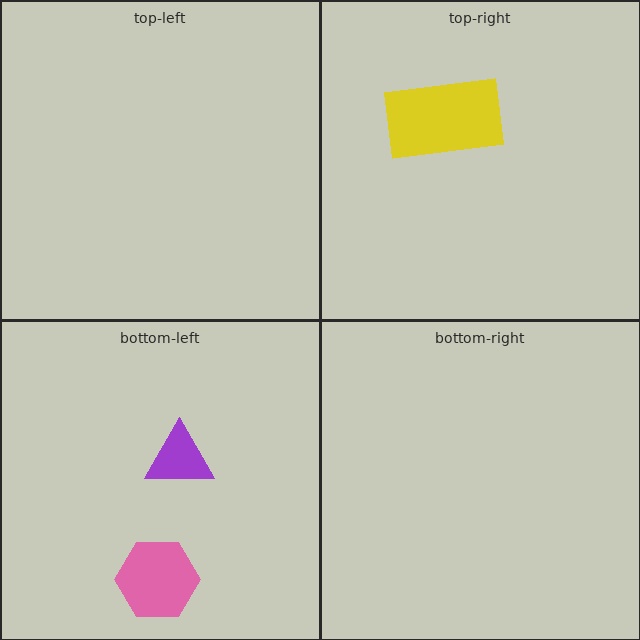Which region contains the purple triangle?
The bottom-left region.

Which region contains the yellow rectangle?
The top-right region.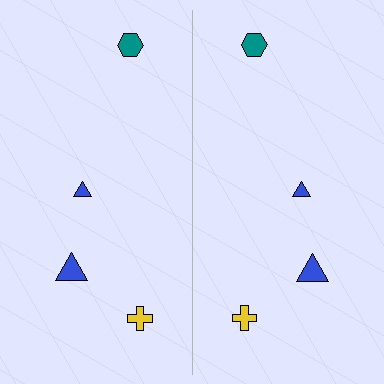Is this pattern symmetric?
Yes, this pattern has bilateral (reflection) symmetry.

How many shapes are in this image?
There are 8 shapes in this image.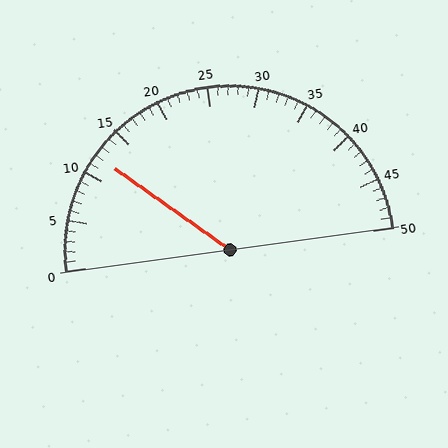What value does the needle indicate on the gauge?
The needle indicates approximately 12.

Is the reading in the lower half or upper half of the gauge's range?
The reading is in the lower half of the range (0 to 50).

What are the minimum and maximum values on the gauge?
The gauge ranges from 0 to 50.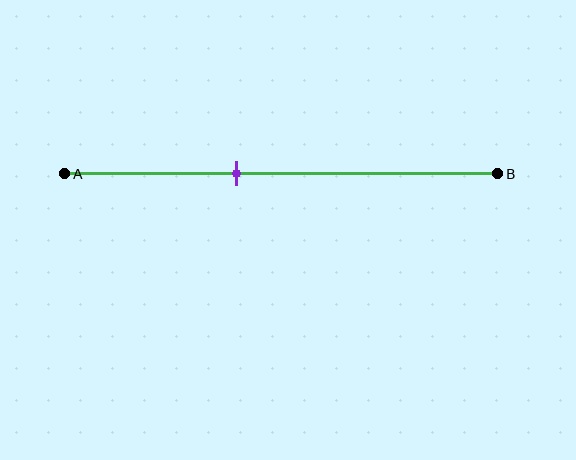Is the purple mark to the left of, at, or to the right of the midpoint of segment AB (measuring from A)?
The purple mark is to the left of the midpoint of segment AB.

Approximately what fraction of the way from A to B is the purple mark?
The purple mark is approximately 40% of the way from A to B.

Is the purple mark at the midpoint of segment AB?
No, the mark is at about 40% from A, not at the 50% midpoint.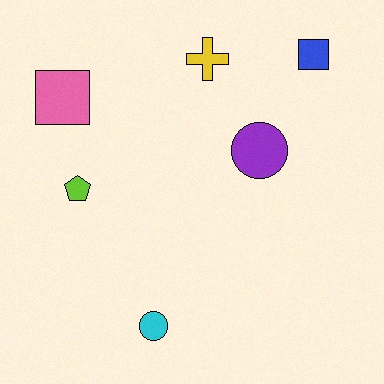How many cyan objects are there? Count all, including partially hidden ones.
There is 1 cyan object.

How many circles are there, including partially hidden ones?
There are 2 circles.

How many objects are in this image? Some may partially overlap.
There are 6 objects.